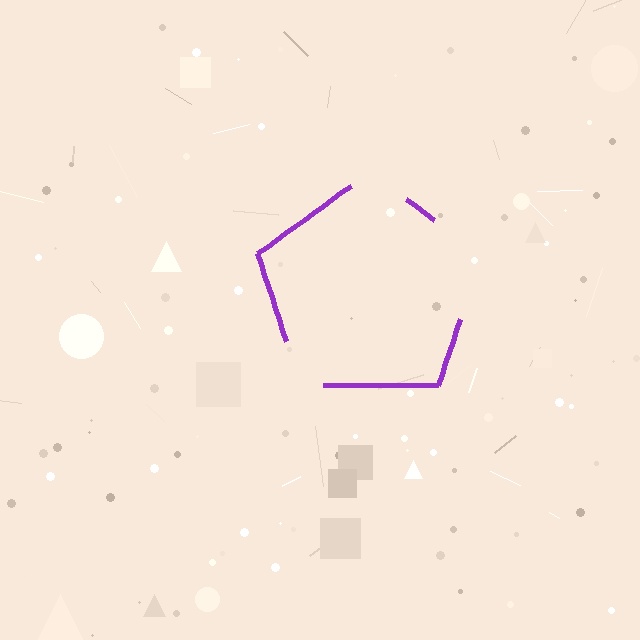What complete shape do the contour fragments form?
The contour fragments form a pentagon.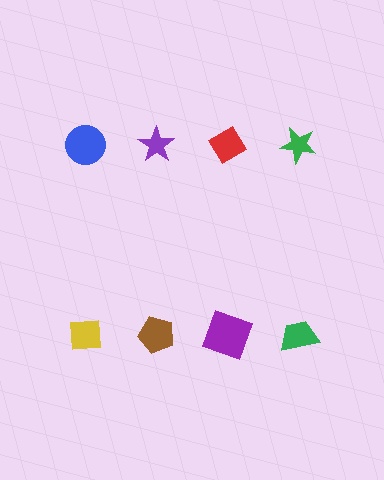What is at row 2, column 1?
A yellow square.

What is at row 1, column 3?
A red diamond.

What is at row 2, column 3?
A purple square.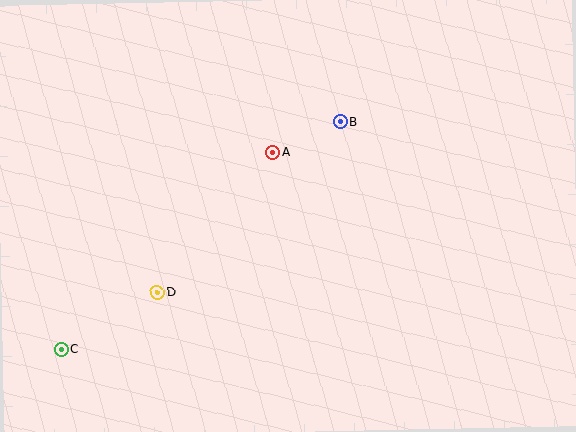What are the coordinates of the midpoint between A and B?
The midpoint between A and B is at (306, 137).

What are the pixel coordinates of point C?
Point C is at (61, 349).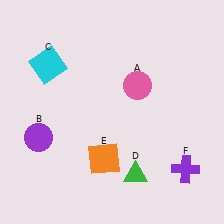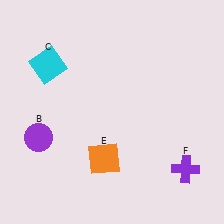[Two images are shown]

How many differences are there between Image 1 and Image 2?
There are 2 differences between the two images.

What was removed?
The pink circle (A), the green triangle (D) were removed in Image 2.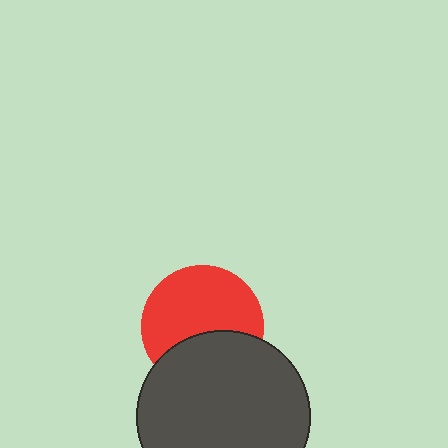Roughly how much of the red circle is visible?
About half of it is visible (roughly 63%).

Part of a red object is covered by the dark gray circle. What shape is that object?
It is a circle.